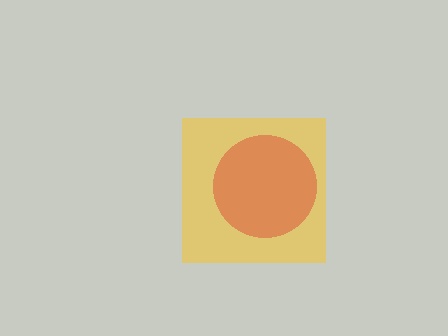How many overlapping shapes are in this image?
There are 2 overlapping shapes in the image.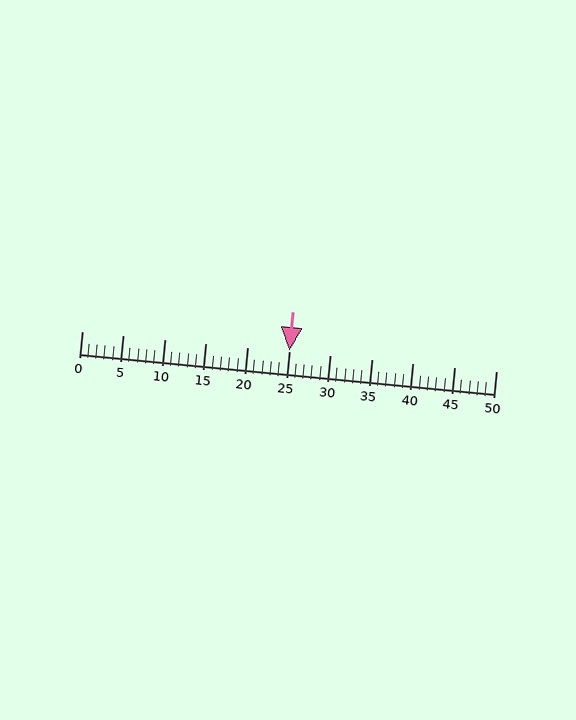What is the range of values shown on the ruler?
The ruler shows values from 0 to 50.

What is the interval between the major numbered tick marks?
The major tick marks are spaced 5 units apart.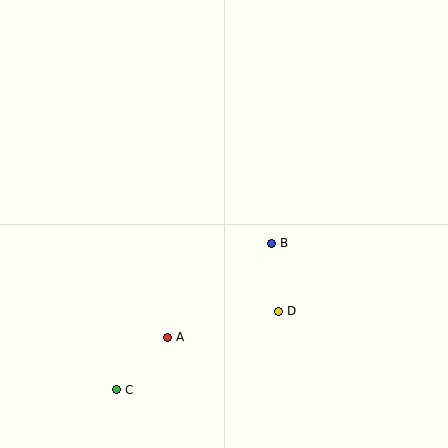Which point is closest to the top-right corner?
Point B is closest to the top-right corner.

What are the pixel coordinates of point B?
Point B is at (271, 243).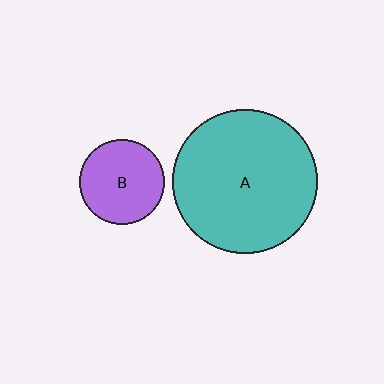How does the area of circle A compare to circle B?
Approximately 2.9 times.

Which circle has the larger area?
Circle A (teal).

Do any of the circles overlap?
No, none of the circles overlap.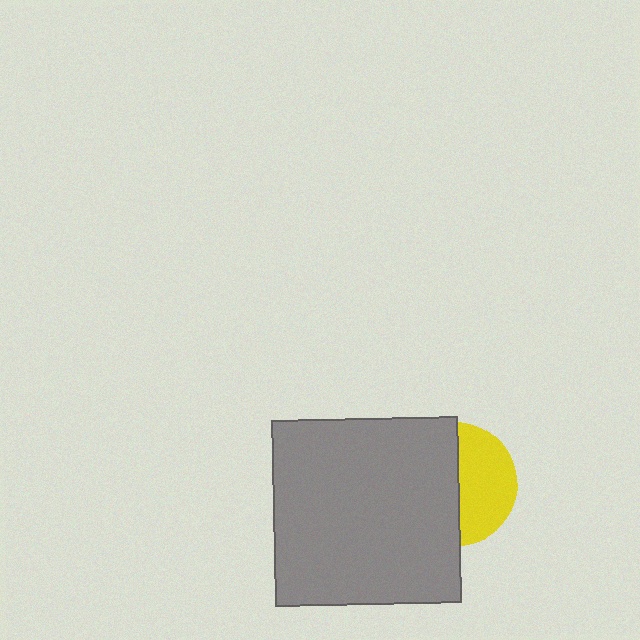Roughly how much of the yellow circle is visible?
About half of it is visible (roughly 46%).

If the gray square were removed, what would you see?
You would see the complete yellow circle.